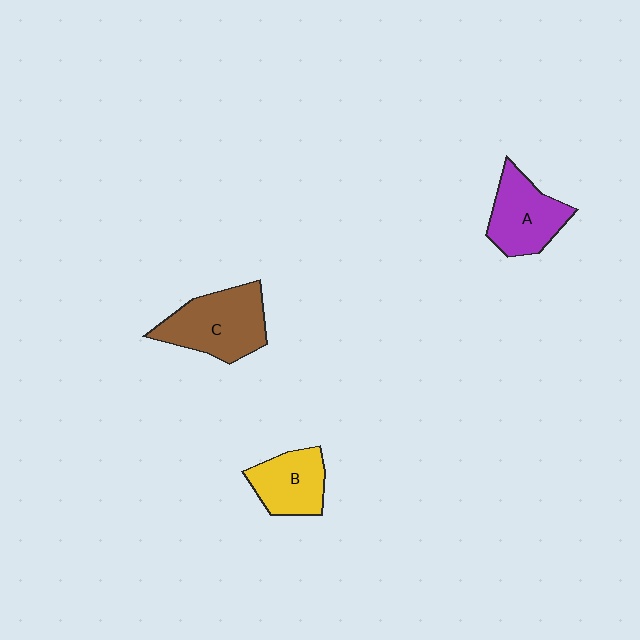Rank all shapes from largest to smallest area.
From largest to smallest: C (brown), A (purple), B (yellow).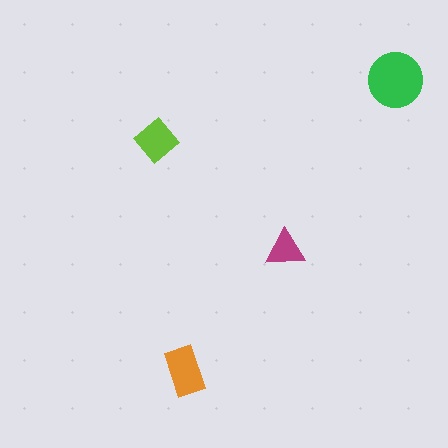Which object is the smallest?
The magenta triangle.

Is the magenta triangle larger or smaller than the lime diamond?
Smaller.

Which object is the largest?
The green circle.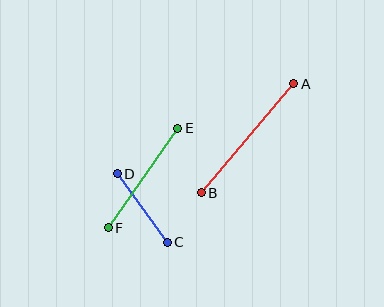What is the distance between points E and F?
The distance is approximately 121 pixels.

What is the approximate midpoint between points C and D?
The midpoint is at approximately (142, 208) pixels.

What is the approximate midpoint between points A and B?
The midpoint is at approximately (247, 138) pixels.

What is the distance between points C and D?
The distance is approximately 85 pixels.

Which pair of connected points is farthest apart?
Points A and B are farthest apart.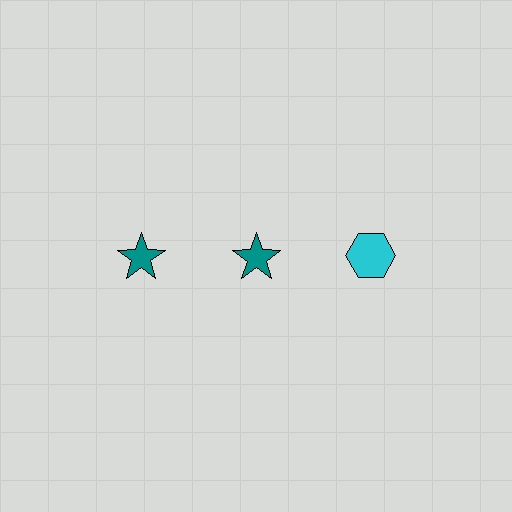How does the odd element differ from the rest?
It differs in both color (cyan instead of teal) and shape (hexagon instead of star).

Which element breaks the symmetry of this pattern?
The cyan hexagon in the top row, center column breaks the symmetry. All other shapes are teal stars.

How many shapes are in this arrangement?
There are 3 shapes arranged in a grid pattern.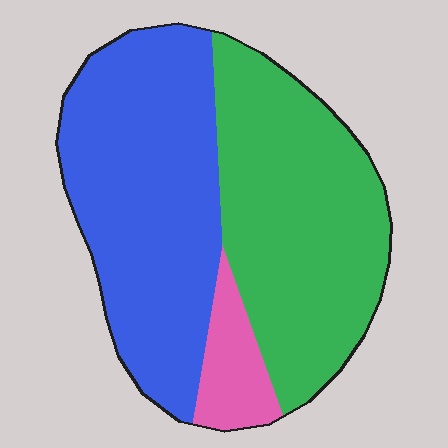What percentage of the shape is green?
Green covers 44% of the shape.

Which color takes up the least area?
Pink, at roughly 10%.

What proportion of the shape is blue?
Blue takes up about one half (1/2) of the shape.